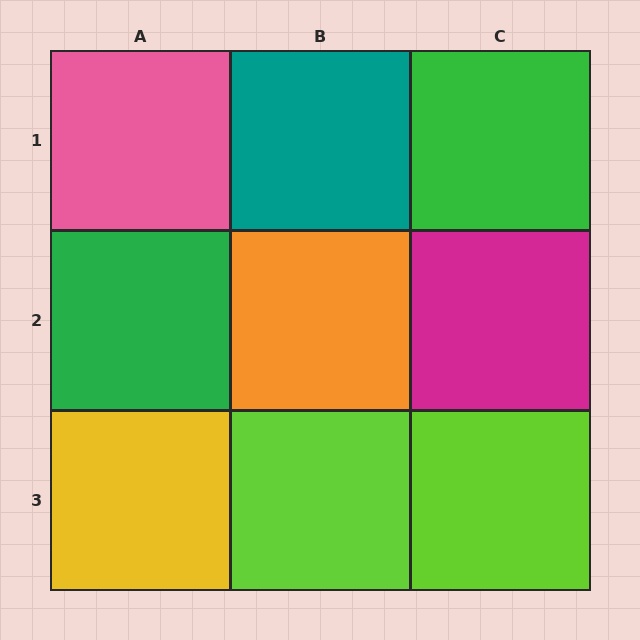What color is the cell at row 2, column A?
Green.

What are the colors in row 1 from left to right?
Pink, teal, green.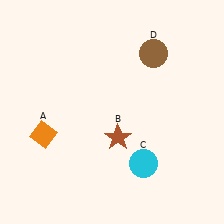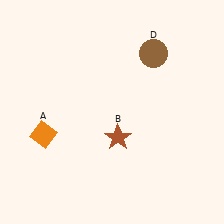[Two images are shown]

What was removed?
The cyan circle (C) was removed in Image 2.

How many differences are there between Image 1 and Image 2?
There is 1 difference between the two images.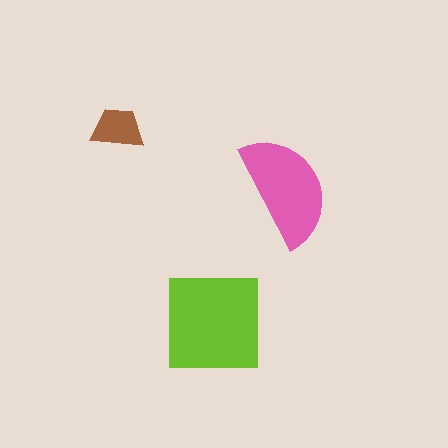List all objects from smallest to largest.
The brown trapezoid, the pink semicircle, the lime square.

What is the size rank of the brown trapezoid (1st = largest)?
3rd.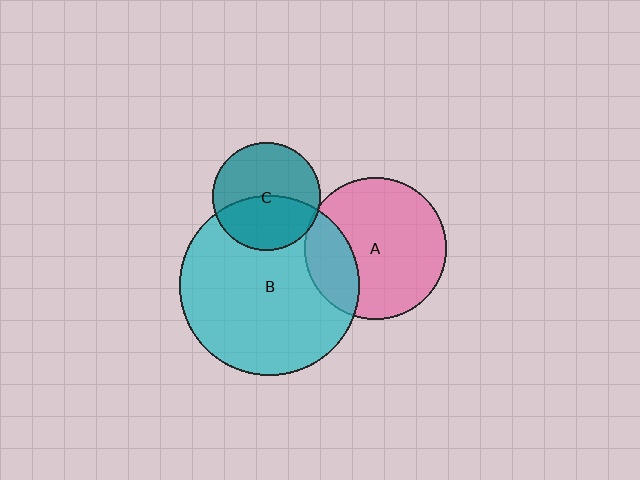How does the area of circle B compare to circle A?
Approximately 1.6 times.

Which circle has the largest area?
Circle B (cyan).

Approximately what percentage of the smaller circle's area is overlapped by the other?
Approximately 5%.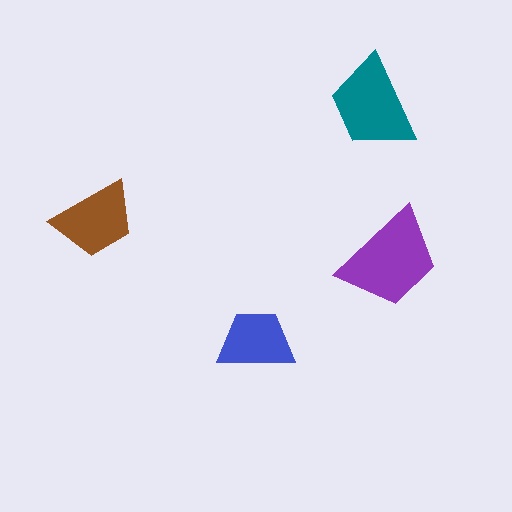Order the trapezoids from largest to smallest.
the purple one, the teal one, the brown one, the blue one.